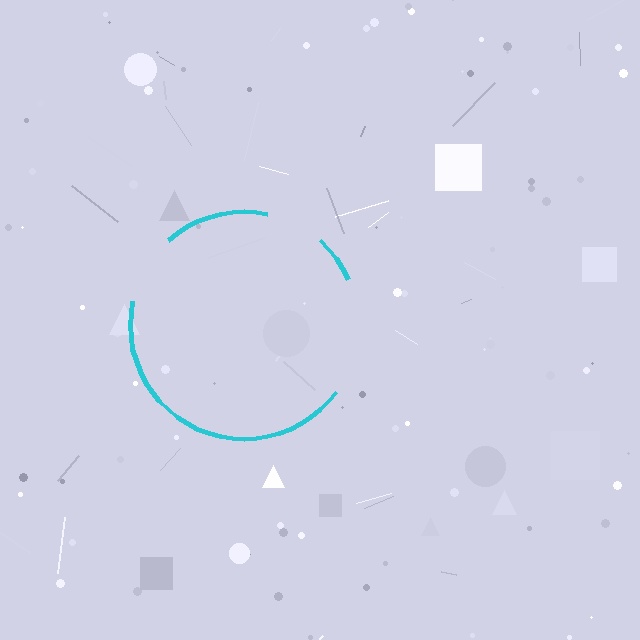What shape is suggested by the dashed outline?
The dashed outline suggests a circle.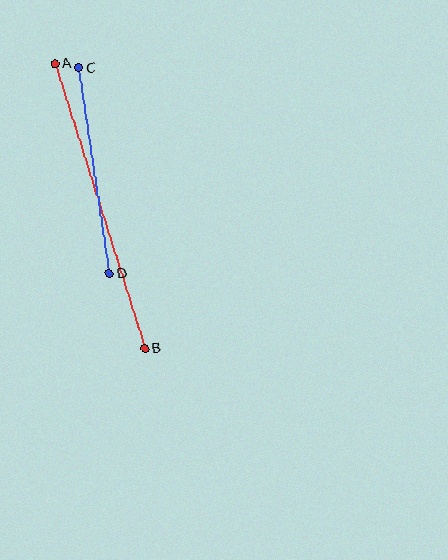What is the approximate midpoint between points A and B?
The midpoint is at approximately (100, 206) pixels.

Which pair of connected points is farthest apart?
Points A and B are farthest apart.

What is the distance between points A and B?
The distance is approximately 299 pixels.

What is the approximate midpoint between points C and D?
The midpoint is at approximately (94, 171) pixels.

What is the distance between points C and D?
The distance is approximately 208 pixels.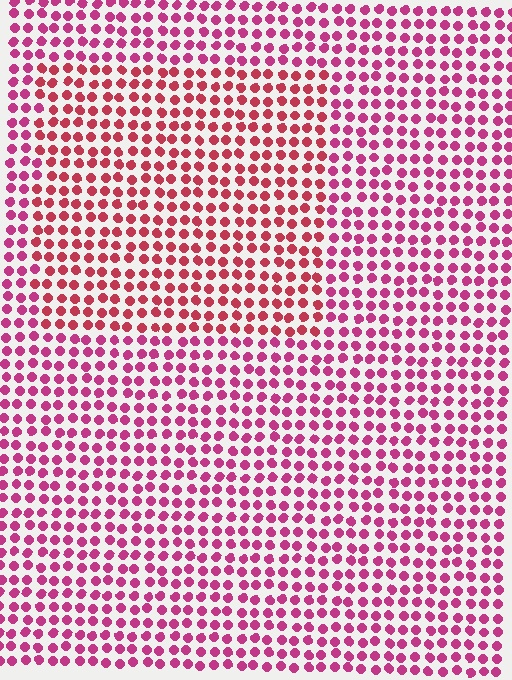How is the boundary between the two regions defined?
The boundary is defined purely by a slight shift in hue (about 23 degrees). Spacing, size, and orientation are identical on both sides.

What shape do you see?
I see a rectangle.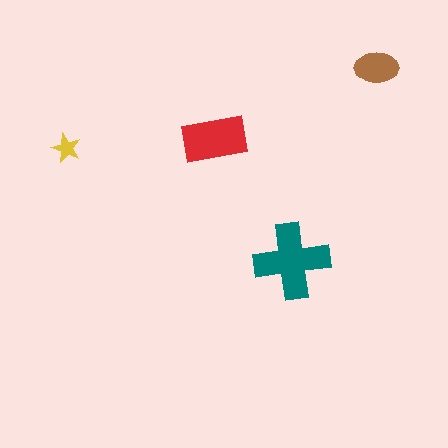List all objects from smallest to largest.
The yellow star, the brown ellipse, the red rectangle, the teal cross.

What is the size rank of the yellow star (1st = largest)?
4th.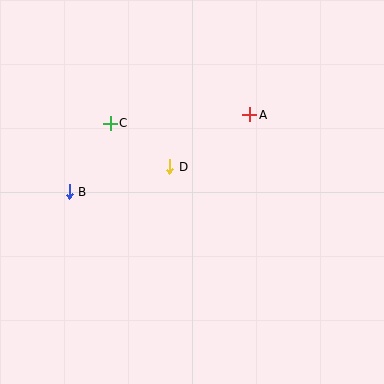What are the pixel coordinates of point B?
Point B is at (69, 192).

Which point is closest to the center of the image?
Point D at (170, 167) is closest to the center.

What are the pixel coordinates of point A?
Point A is at (250, 115).